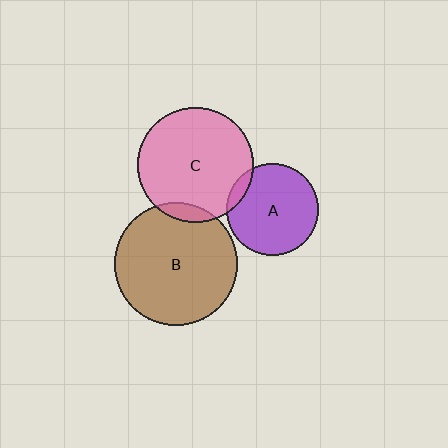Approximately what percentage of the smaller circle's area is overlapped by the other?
Approximately 10%.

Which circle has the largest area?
Circle B (brown).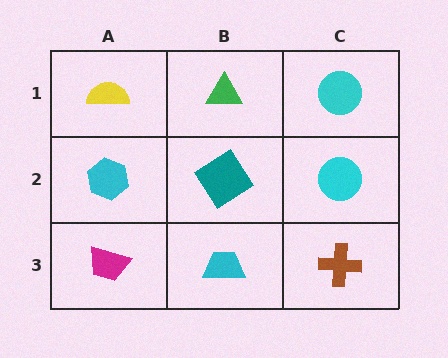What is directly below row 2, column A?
A magenta trapezoid.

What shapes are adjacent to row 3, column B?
A teal diamond (row 2, column B), a magenta trapezoid (row 3, column A), a brown cross (row 3, column C).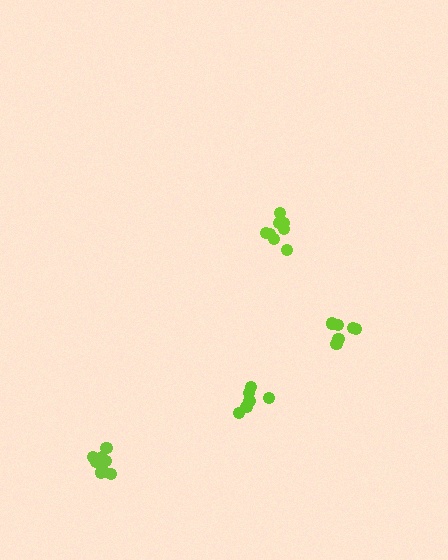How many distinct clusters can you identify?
There are 4 distinct clusters.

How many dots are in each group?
Group 1: 11 dots, Group 2: 6 dots, Group 3: 8 dots, Group 4: 7 dots (32 total).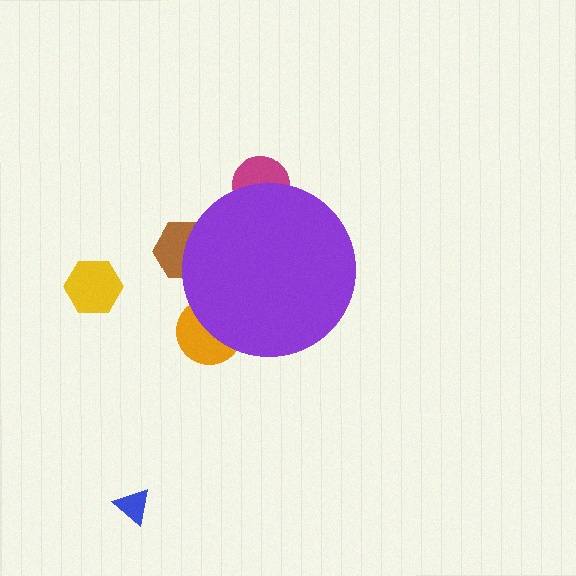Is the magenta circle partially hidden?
Yes, the magenta circle is partially hidden behind the purple circle.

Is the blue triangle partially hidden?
No, the blue triangle is fully visible.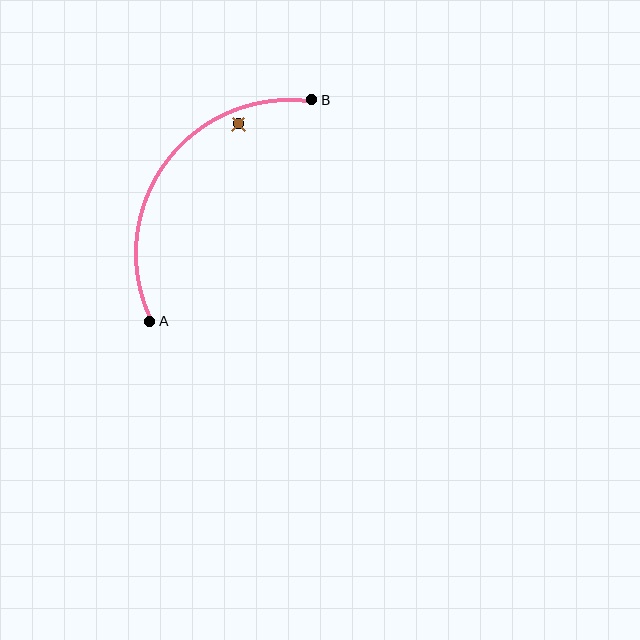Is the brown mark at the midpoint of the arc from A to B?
No — the brown mark does not lie on the arc at all. It sits slightly inside the curve.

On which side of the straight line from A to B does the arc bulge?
The arc bulges above and to the left of the straight line connecting A and B.